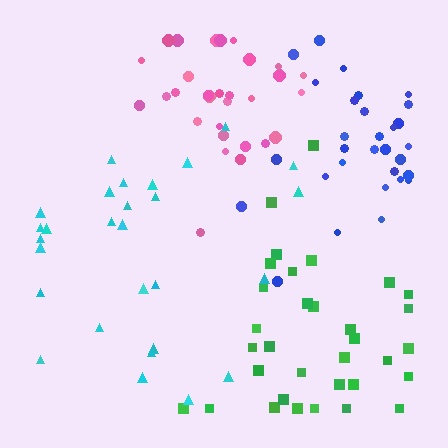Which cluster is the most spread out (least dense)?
Cyan.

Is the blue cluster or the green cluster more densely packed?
Blue.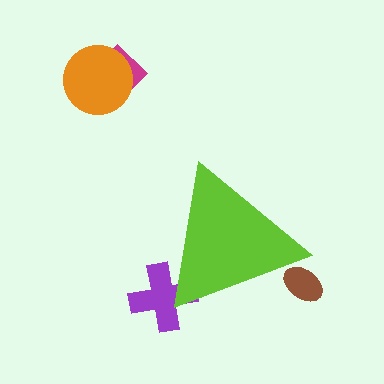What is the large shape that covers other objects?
A lime triangle.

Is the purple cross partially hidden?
Yes, the purple cross is partially hidden behind the lime triangle.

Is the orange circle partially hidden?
No, the orange circle is fully visible.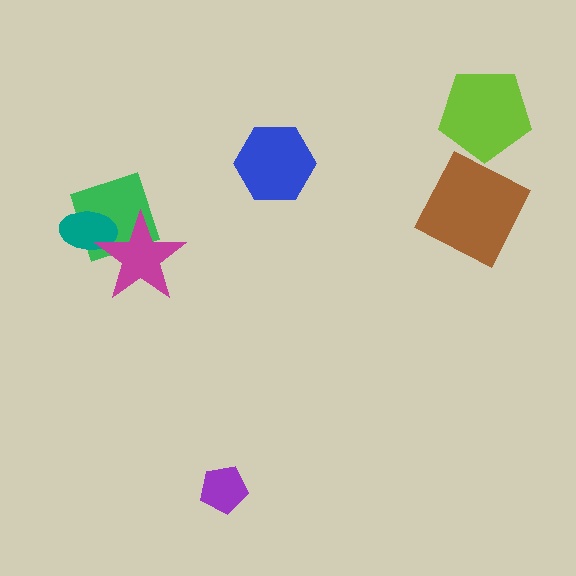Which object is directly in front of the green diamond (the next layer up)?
The teal ellipse is directly in front of the green diamond.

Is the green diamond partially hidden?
Yes, it is partially covered by another shape.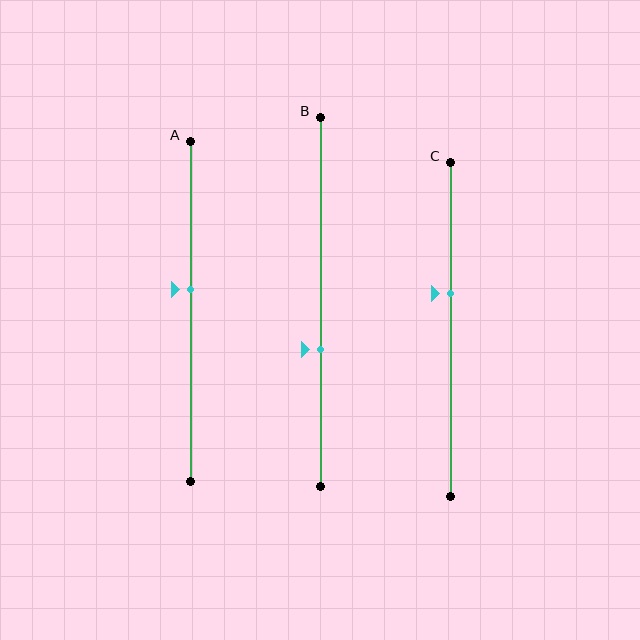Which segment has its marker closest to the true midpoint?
Segment A has its marker closest to the true midpoint.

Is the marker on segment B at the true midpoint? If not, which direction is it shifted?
No, the marker on segment B is shifted downward by about 13% of the segment length.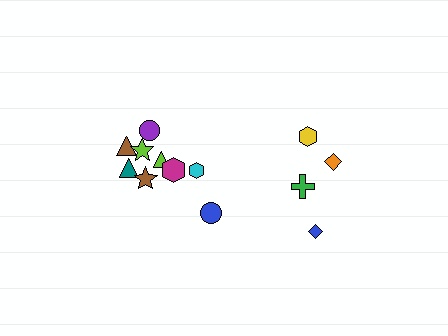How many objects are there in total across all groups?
There are 13 objects.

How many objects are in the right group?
There are 5 objects.